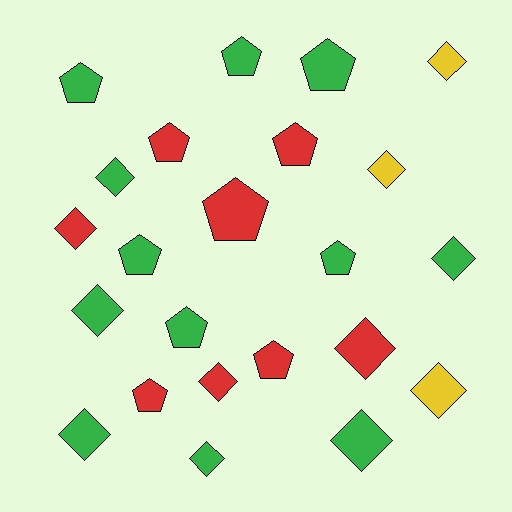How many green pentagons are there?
There are 6 green pentagons.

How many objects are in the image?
There are 23 objects.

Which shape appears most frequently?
Diamond, with 12 objects.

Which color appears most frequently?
Green, with 12 objects.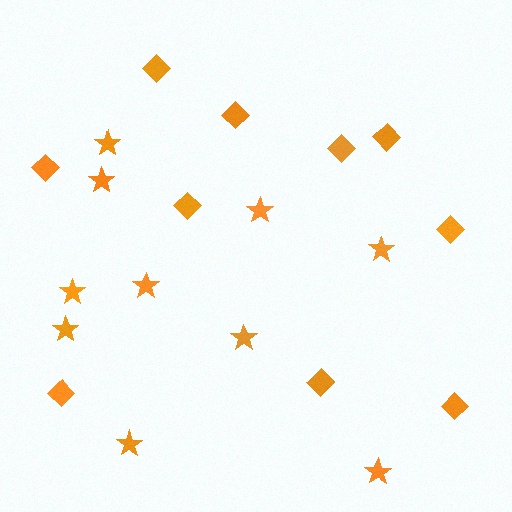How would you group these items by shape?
There are 2 groups: one group of diamonds (10) and one group of stars (10).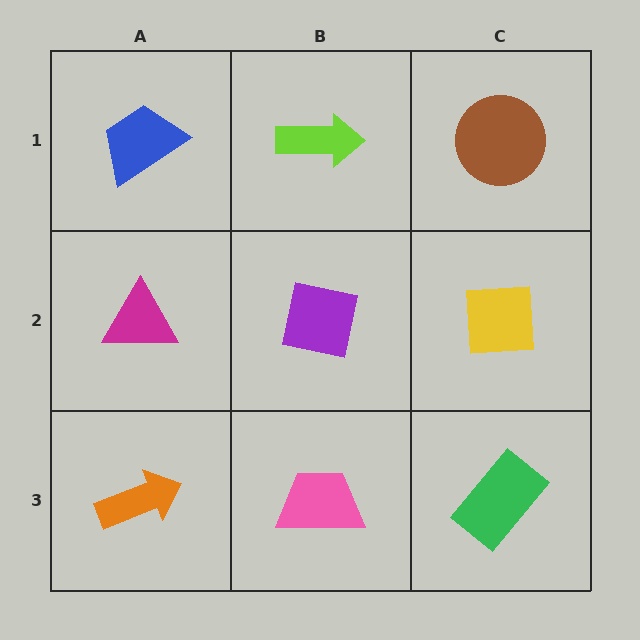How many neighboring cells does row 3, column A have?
2.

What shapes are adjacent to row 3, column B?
A purple square (row 2, column B), an orange arrow (row 3, column A), a green rectangle (row 3, column C).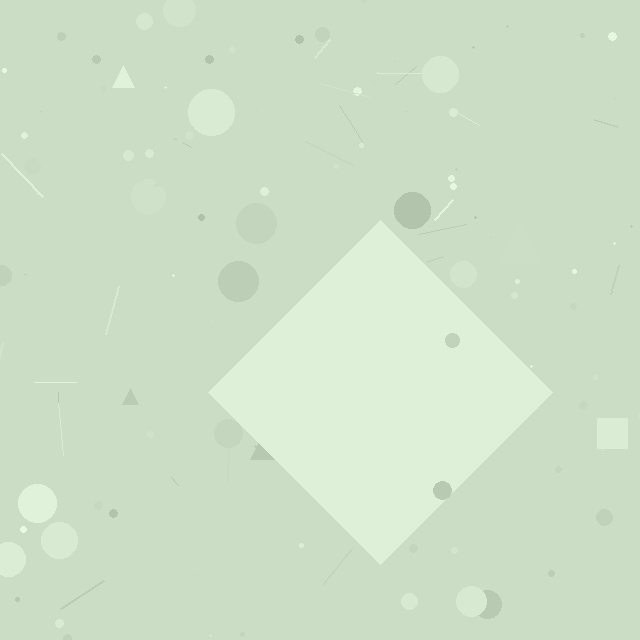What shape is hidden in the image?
A diamond is hidden in the image.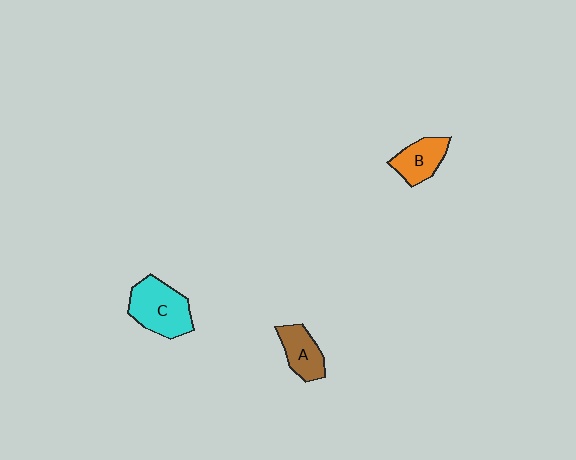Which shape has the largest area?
Shape C (cyan).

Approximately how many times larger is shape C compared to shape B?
Approximately 1.5 times.